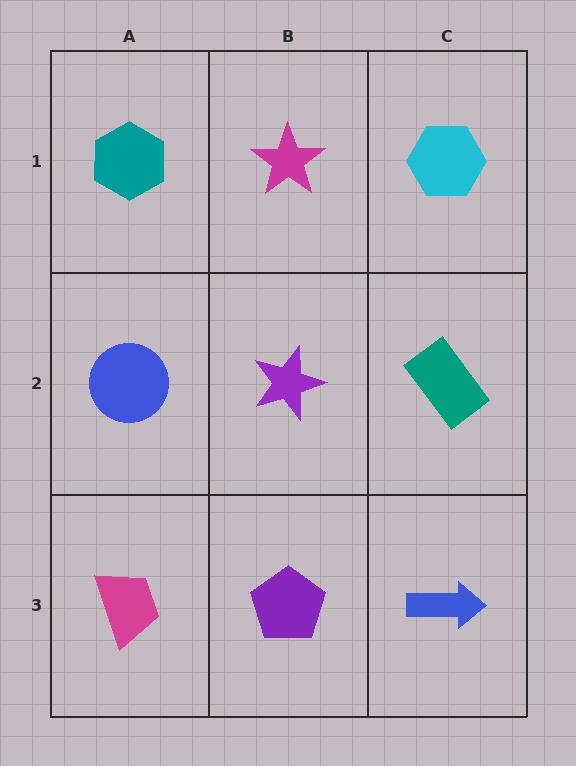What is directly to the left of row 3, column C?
A purple pentagon.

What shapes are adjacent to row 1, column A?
A blue circle (row 2, column A), a magenta star (row 1, column B).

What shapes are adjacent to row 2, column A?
A teal hexagon (row 1, column A), a magenta trapezoid (row 3, column A), a purple star (row 2, column B).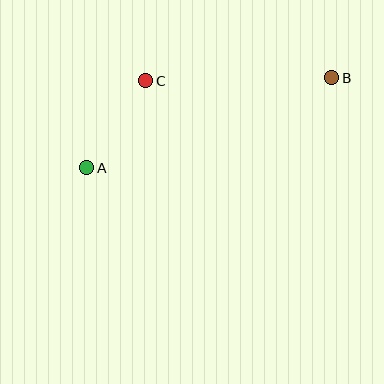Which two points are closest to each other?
Points A and C are closest to each other.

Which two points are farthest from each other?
Points A and B are farthest from each other.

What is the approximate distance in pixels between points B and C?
The distance between B and C is approximately 186 pixels.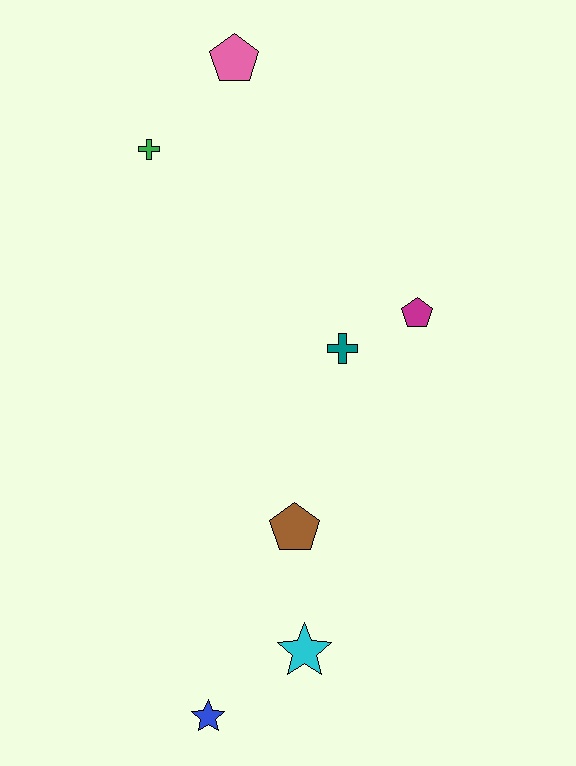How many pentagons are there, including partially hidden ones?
There are 3 pentagons.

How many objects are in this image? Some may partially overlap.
There are 7 objects.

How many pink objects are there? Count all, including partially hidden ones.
There is 1 pink object.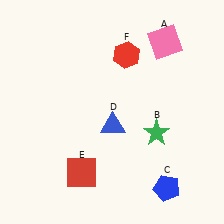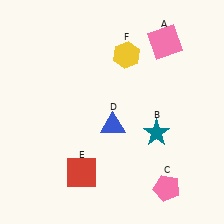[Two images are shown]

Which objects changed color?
B changed from green to teal. C changed from blue to pink. F changed from red to yellow.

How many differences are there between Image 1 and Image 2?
There are 3 differences between the two images.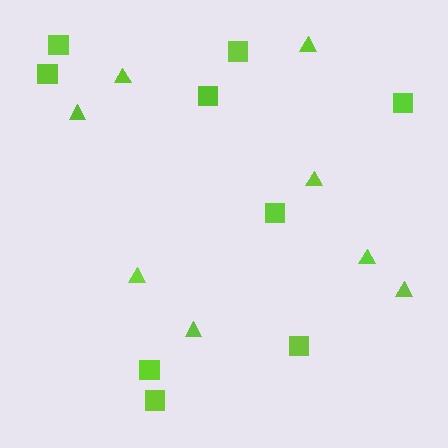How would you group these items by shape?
There are 2 groups: one group of triangles (8) and one group of squares (9).